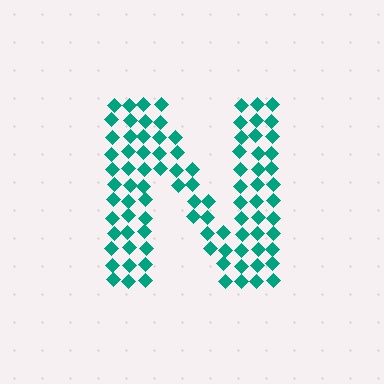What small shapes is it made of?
It is made of small diamonds.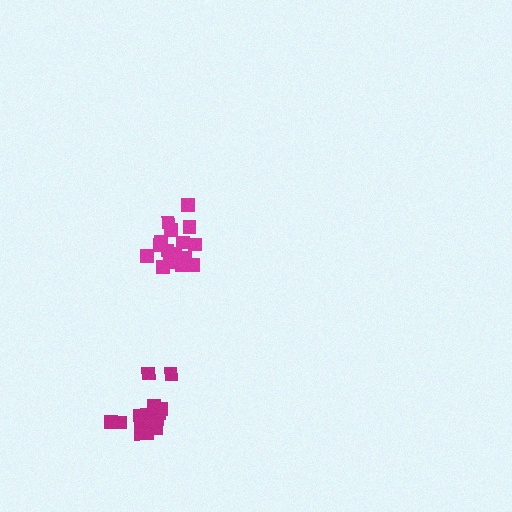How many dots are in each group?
Group 1: 16 dots, Group 2: 19 dots (35 total).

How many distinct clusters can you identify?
There are 2 distinct clusters.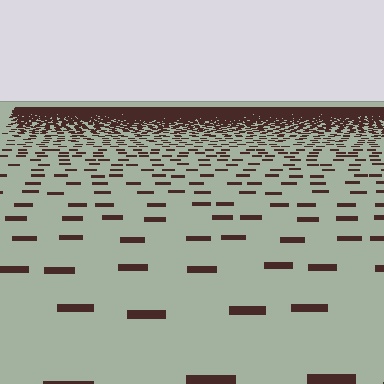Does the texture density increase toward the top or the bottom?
Density increases toward the top.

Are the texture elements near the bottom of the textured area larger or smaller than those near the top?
Larger. Near the bottom, elements are closer to the viewer and appear at a bigger on-screen size.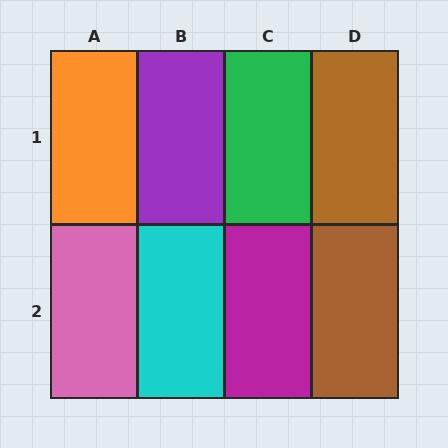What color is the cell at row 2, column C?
Magenta.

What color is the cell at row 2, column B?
Cyan.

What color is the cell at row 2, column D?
Brown.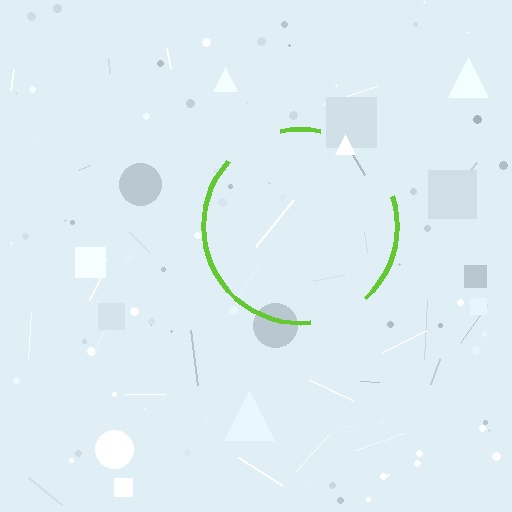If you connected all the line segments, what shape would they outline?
They would outline a circle.